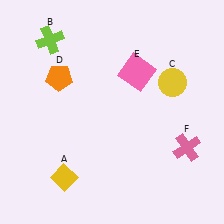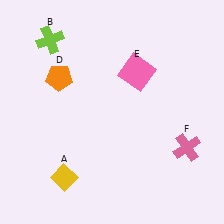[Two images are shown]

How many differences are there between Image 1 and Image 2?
There is 1 difference between the two images.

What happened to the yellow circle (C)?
The yellow circle (C) was removed in Image 2. It was in the top-right area of Image 1.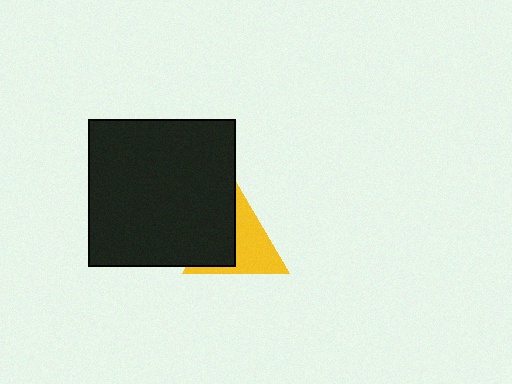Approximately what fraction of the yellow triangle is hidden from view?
Roughly 43% of the yellow triangle is hidden behind the black square.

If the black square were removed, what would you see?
You would see the complete yellow triangle.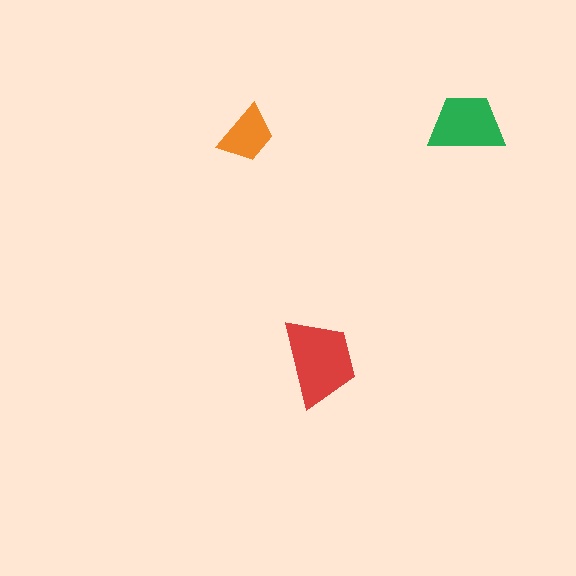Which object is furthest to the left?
The orange trapezoid is leftmost.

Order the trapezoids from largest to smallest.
the red one, the green one, the orange one.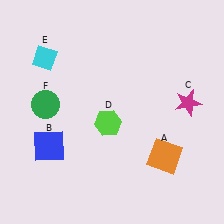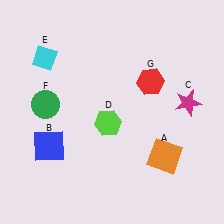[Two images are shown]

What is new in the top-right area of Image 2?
A red hexagon (G) was added in the top-right area of Image 2.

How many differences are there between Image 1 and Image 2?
There is 1 difference between the two images.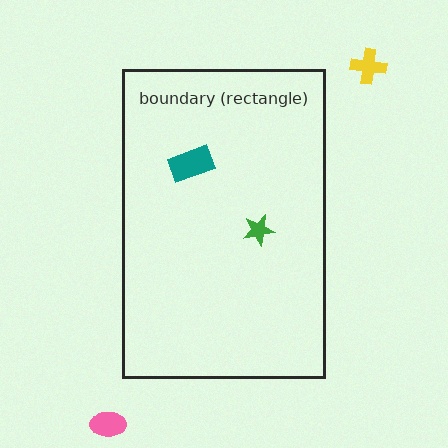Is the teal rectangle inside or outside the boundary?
Inside.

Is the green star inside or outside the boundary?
Inside.